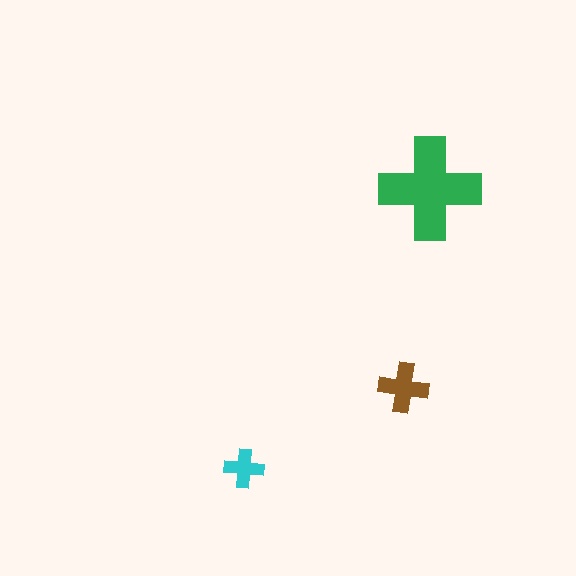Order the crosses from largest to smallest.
the green one, the brown one, the cyan one.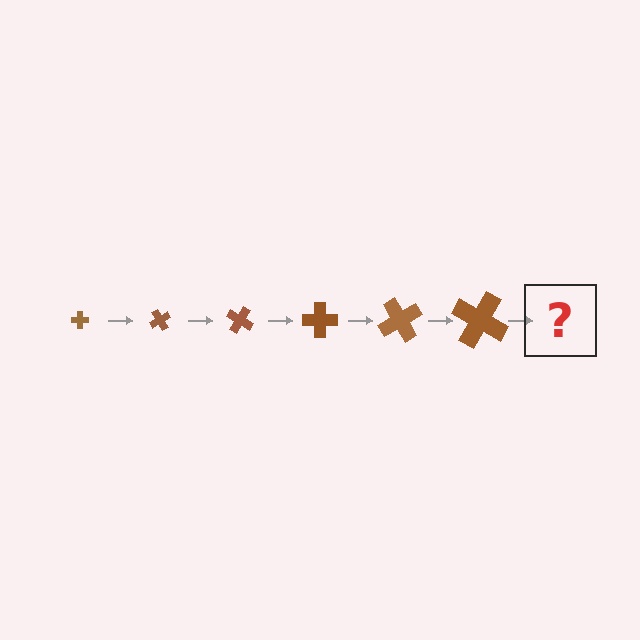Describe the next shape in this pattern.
It should be a cross, larger than the previous one and rotated 360 degrees from the start.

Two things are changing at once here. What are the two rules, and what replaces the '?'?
The two rules are that the cross grows larger each step and it rotates 60 degrees each step. The '?' should be a cross, larger than the previous one and rotated 360 degrees from the start.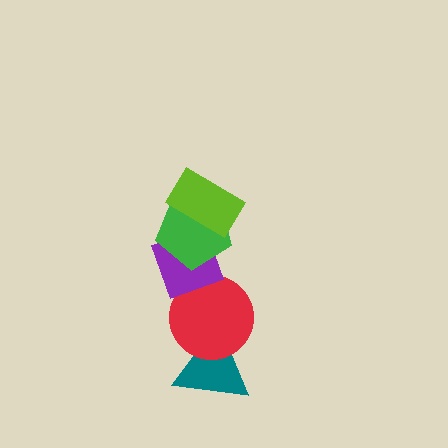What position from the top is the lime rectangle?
The lime rectangle is 1st from the top.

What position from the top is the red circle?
The red circle is 4th from the top.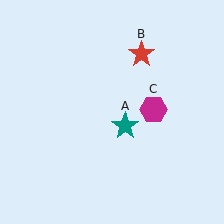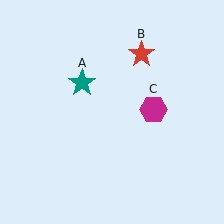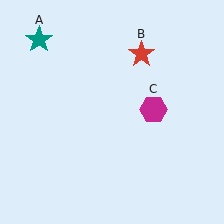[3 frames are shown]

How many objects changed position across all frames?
1 object changed position: teal star (object A).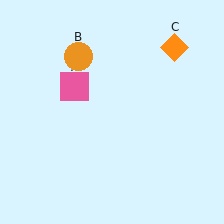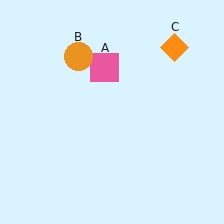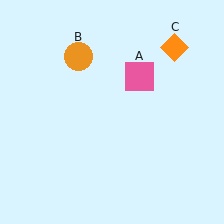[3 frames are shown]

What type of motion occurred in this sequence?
The pink square (object A) rotated clockwise around the center of the scene.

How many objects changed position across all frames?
1 object changed position: pink square (object A).